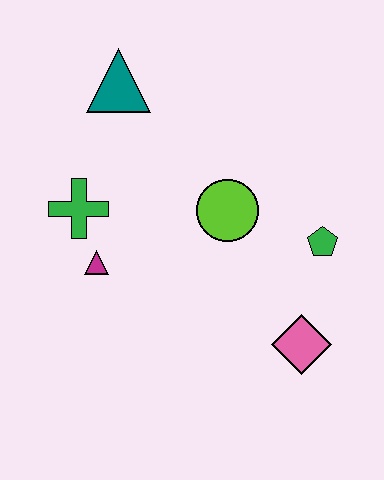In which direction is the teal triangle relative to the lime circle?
The teal triangle is above the lime circle.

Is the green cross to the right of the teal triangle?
No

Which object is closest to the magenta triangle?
The green cross is closest to the magenta triangle.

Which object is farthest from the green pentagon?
The teal triangle is farthest from the green pentagon.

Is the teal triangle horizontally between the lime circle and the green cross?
Yes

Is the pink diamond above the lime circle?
No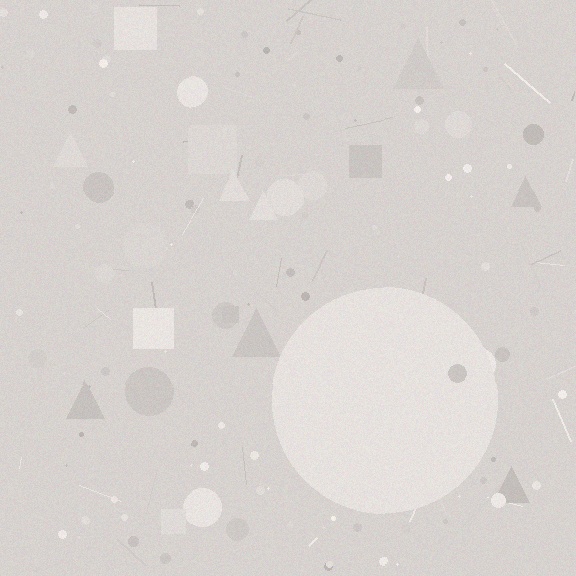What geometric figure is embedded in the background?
A circle is embedded in the background.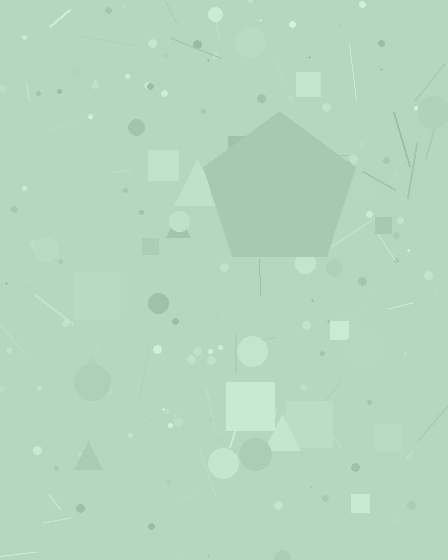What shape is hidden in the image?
A pentagon is hidden in the image.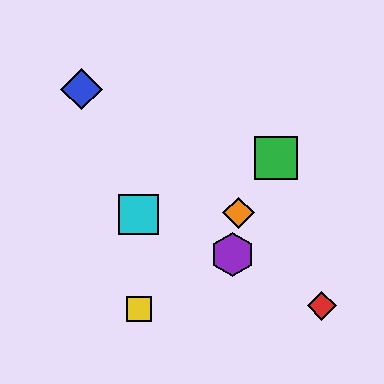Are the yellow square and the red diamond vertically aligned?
No, the yellow square is at x≈139 and the red diamond is at x≈322.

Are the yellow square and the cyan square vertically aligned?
Yes, both are at x≈139.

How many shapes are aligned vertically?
2 shapes (the yellow square, the cyan square) are aligned vertically.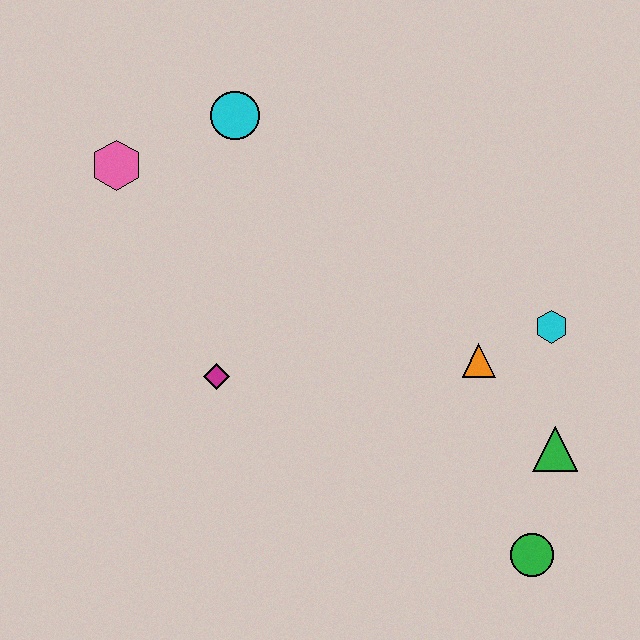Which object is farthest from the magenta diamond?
The green circle is farthest from the magenta diamond.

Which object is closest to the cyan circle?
The pink hexagon is closest to the cyan circle.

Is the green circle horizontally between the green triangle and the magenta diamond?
Yes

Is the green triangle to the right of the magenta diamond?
Yes